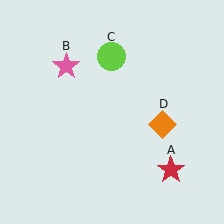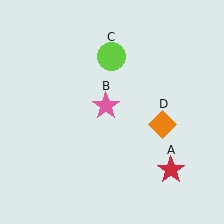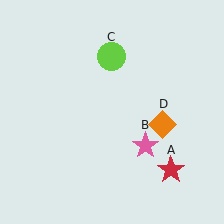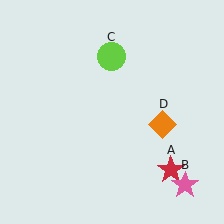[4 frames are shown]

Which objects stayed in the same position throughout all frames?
Red star (object A) and lime circle (object C) and orange diamond (object D) remained stationary.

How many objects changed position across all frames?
1 object changed position: pink star (object B).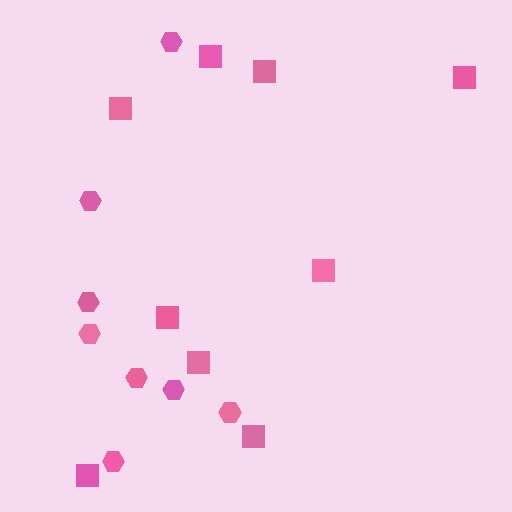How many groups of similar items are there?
There are 2 groups: one group of squares (9) and one group of hexagons (8).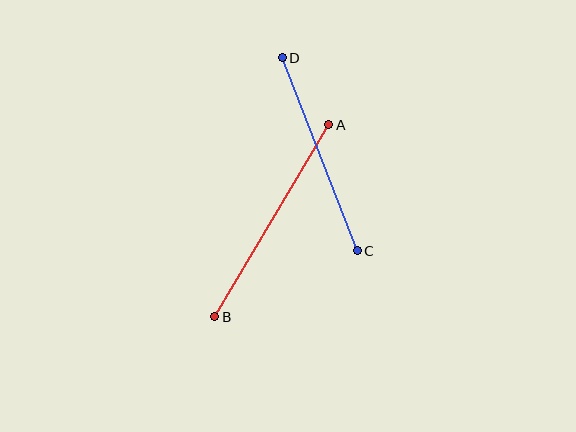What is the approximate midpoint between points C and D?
The midpoint is at approximately (320, 154) pixels.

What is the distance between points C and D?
The distance is approximately 207 pixels.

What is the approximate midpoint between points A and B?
The midpoint is at approximately (272, 221) pixels.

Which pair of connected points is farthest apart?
Points A and B are farthest apart.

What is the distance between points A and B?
The distance is approximately 223 pixels.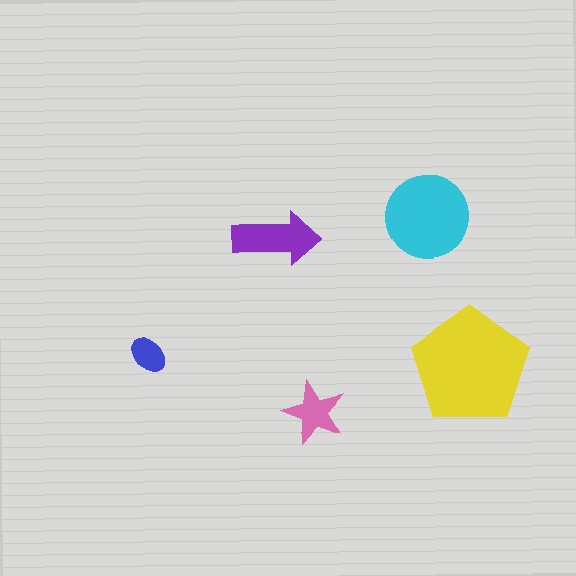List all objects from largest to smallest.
The yellow pentagon, the cyan circle, the purple arrow, the pink star, the blue ellipse.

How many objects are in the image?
There are 5 objects in the image.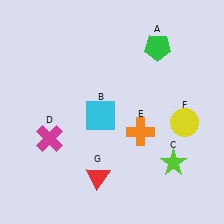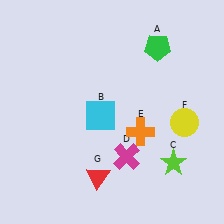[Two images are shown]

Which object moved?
The magenta cross (D) moved right.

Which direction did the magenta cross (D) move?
The magenta cross (D) moved right.